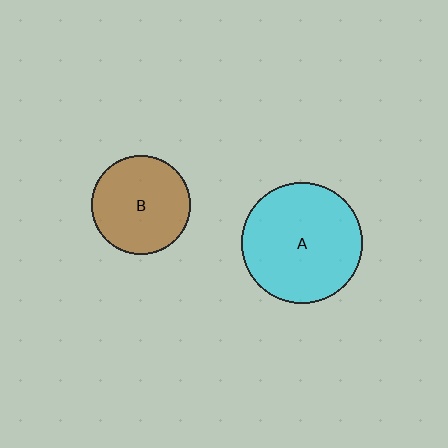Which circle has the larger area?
Circle A (cyan).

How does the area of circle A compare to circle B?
Approximately 1.5 times.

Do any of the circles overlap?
No, none of the circles overlap.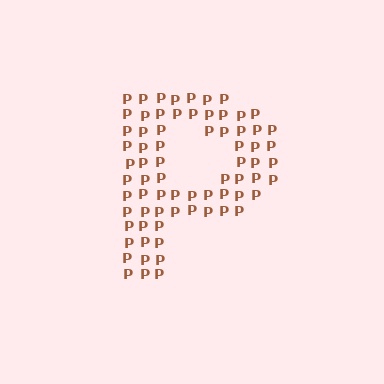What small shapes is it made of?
It is made of small letter P's.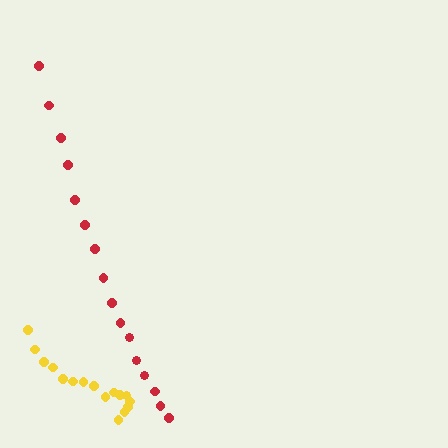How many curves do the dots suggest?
There are 2 distinct paths.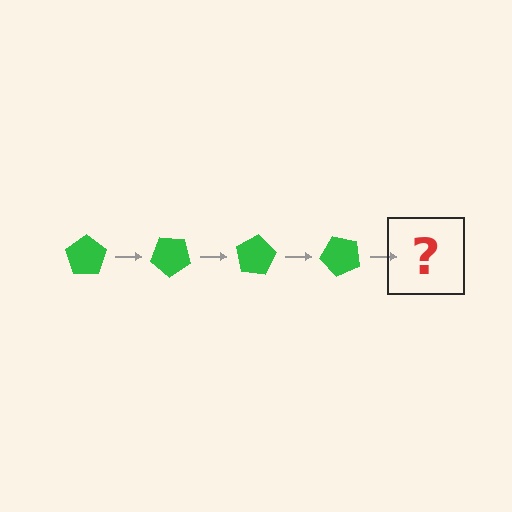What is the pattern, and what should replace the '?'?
The pattern is that the pentagon rotates 40 degrees each step. The '?' should be a green pentagon rotated 160 degrees.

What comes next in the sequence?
The next element should be a green pentagon rotated 160 degrees.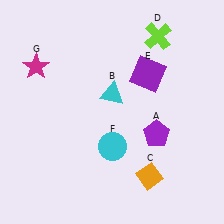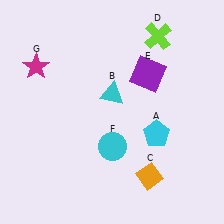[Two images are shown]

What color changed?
The pentagon (A) changed from purple in Image 1 to cyan in Image 2.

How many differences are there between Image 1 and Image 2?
There is 1 difference between the two images.